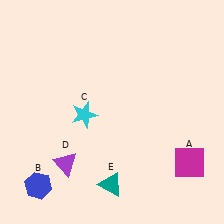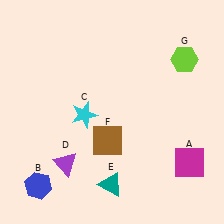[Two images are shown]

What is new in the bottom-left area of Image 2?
A brown square (F) was added in the bottom-left area of Image 2.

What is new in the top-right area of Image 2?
A lime hexagon (G) was added in the top-right area of Image 2.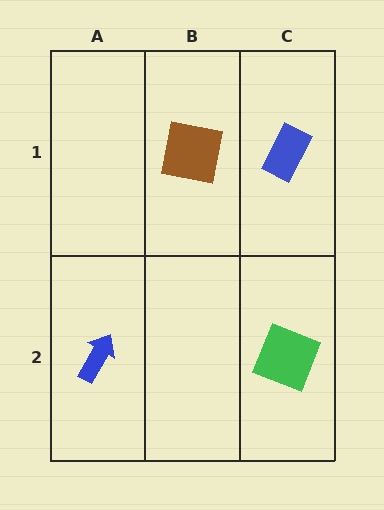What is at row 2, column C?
A green square.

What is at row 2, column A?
A blue arrow.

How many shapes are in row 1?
2 shapes.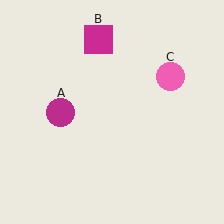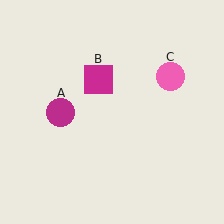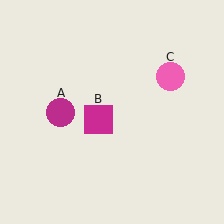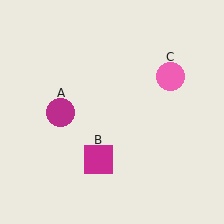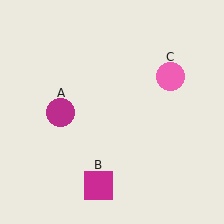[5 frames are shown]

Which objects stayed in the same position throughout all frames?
Magenta circle (object A) and pink circle (object C) remained stationary.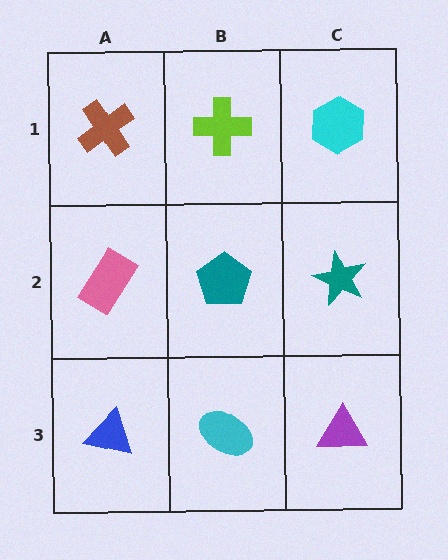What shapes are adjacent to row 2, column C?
A cyan hexagon (row 1, column C), a purple triangle (row 3, column C), a teal pentagon (row 2, column B).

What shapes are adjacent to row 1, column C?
A teal star (row 2, column C), a lime cross (row 1, column B).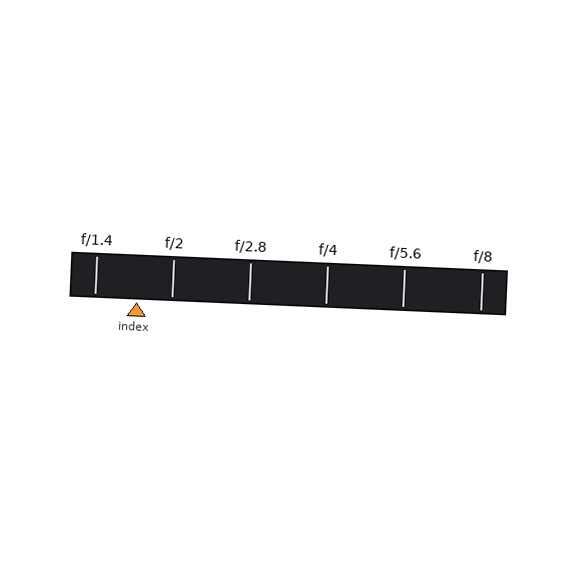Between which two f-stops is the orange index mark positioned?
The index mark is between f/1.4 and f/2.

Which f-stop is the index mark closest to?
The index mark is closest to f/2.